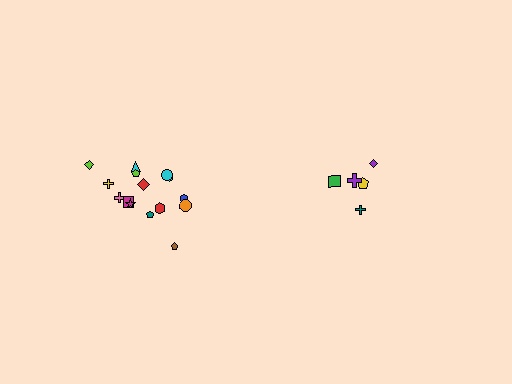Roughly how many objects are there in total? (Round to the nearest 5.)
Roughly 20 objects in total.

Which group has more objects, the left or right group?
The left group.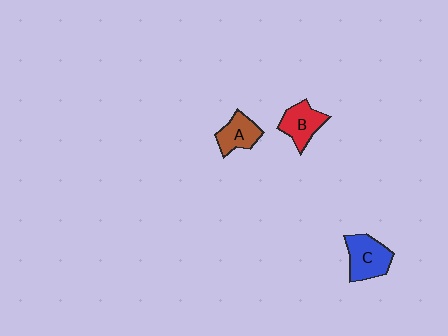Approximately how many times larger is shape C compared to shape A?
Approximately 1.4 times.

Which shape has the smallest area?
Shape A (brown).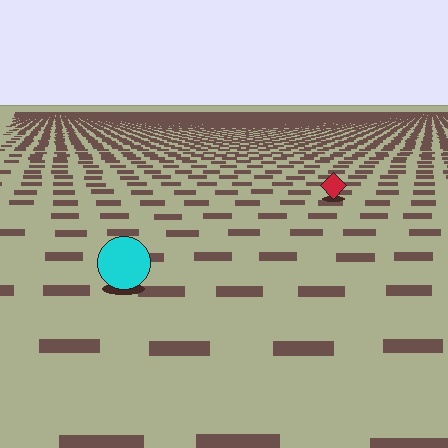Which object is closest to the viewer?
The cyan circle is closest. The texture marks near it are larger and more spread out.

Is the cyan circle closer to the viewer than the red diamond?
Yes. The cyan circle is closer — you can tell from the texture gradient: the ground texture is coarser near it.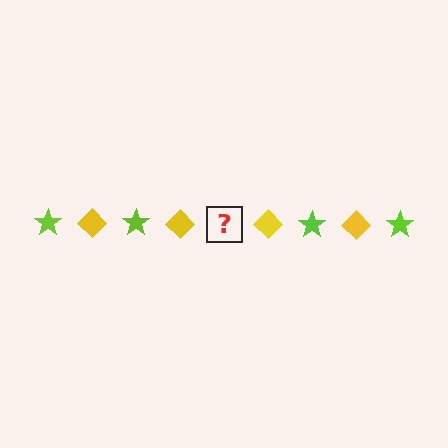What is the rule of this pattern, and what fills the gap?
The rule is that the pattern alternates between lime star and yellow diamond. The gap should be filled with a lime star.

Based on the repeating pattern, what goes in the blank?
The blank should be a lime star.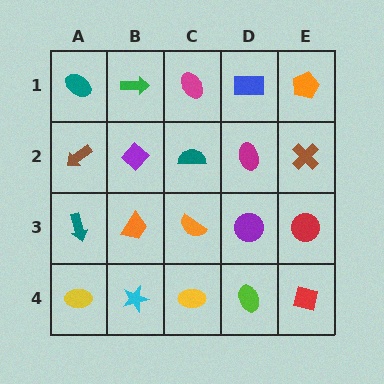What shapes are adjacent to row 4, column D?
A purple circle (row 3, column D), a yellow ellipse (row 4, column C), a red square (row 4, column E).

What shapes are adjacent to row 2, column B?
A green arrow (row 1, column B), an orange trapezoid (row 3, column B), a brown arrow (row 2, column A), a teal semicircle (row 2, column C).